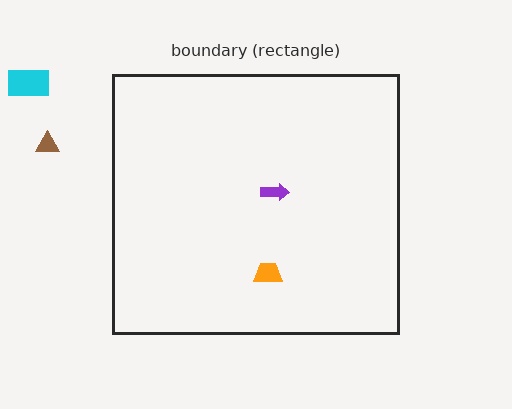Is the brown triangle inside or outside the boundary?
Outside.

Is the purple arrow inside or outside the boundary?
Inside.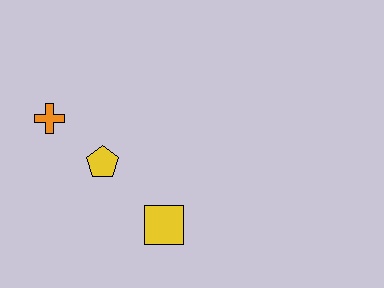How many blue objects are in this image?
There are no blue objects.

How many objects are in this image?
There are 3 objects.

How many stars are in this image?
There are no stars.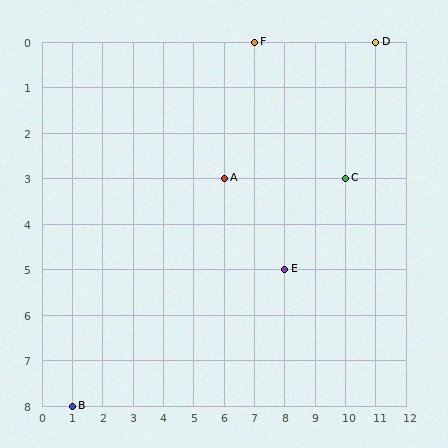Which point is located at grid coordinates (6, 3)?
Point A is at (6, 3).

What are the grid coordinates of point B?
Point B is at grid coordinates (1, 8).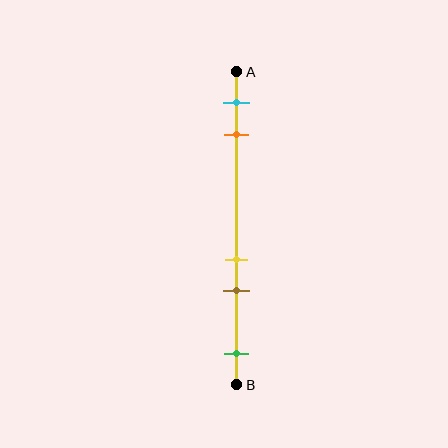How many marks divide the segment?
There are 5 marks dividing the segment.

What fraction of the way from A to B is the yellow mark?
The yellow mark is approximately 60% (0.6) of the way from A to B.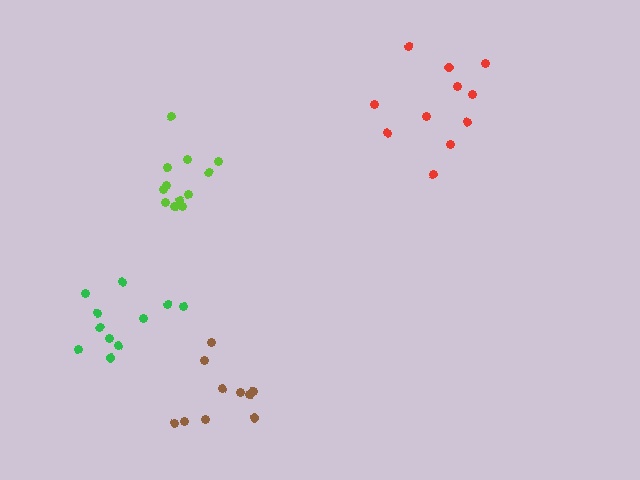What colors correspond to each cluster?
The clusters are colored: green, brown, red, lime.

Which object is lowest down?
The brown cluster is bottommost.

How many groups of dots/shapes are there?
There are 4 groups.